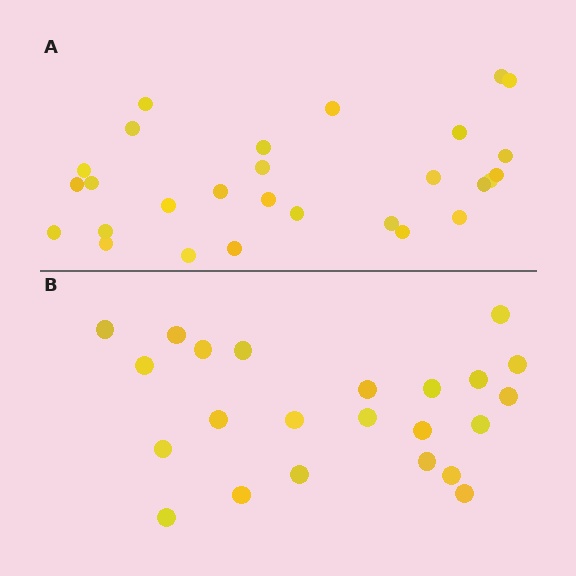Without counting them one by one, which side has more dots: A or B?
Region A (the top region) has more dots.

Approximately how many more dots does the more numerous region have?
Region A has about 5 more dots than region B.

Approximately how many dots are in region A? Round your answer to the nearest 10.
About 30 dots. (The exact count is 28, which rounds to 30.)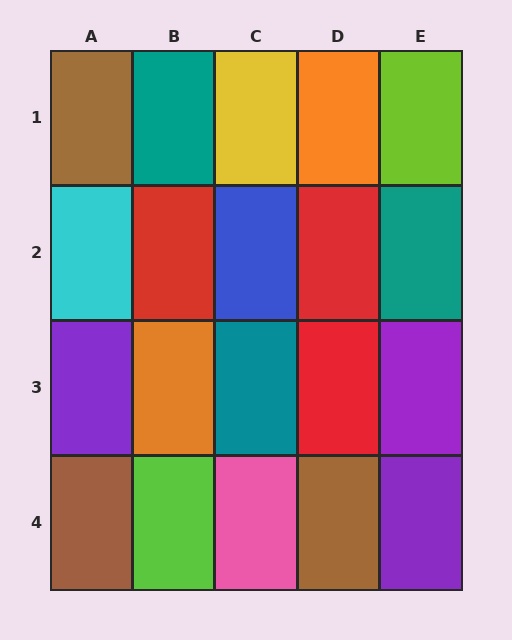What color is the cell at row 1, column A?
Brown.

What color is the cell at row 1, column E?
Lime.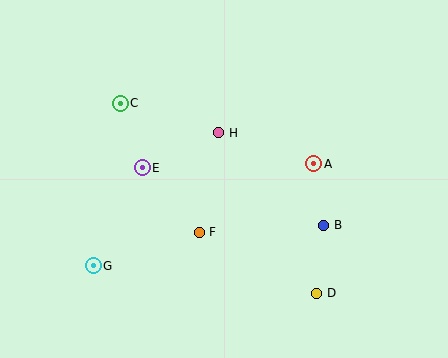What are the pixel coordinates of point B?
Point B is at (324, 225).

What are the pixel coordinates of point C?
Point C is at (120, 103).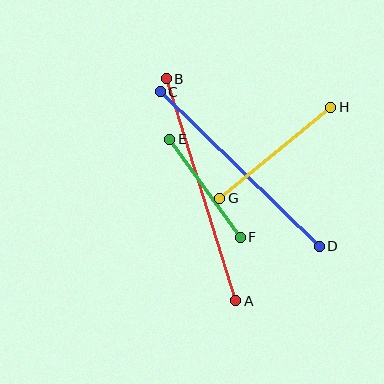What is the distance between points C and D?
The distance is approximately 222 pixels.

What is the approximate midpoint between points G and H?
The midpoint is at approximately (275, 153) pixels.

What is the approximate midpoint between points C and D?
The midpoint is at approximately (240, 169) pixels.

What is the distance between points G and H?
The distance is approximately 143 pixels.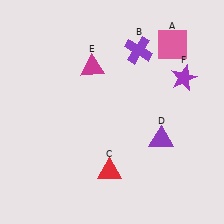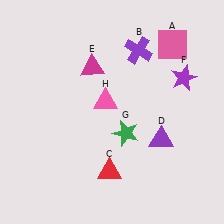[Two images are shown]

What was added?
A green star (G), a pink triangle (H) were added in Image 2.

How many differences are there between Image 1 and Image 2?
There are 2 differences between the two images.